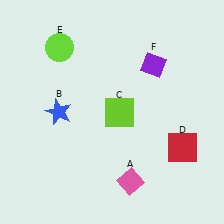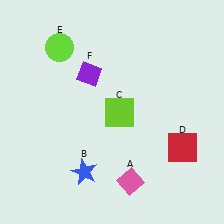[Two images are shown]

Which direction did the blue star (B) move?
The blue star (B) moved down.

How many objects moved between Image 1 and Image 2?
2 objects moved between the two images.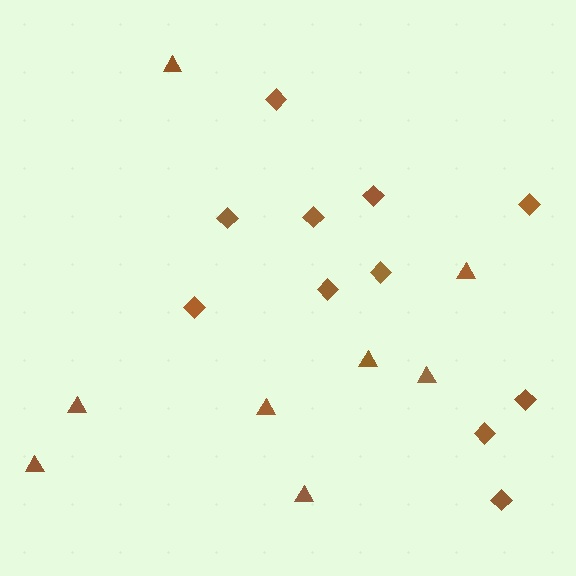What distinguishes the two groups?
There are 2 groups: one group of diamonds (11) and one group of triangles (8).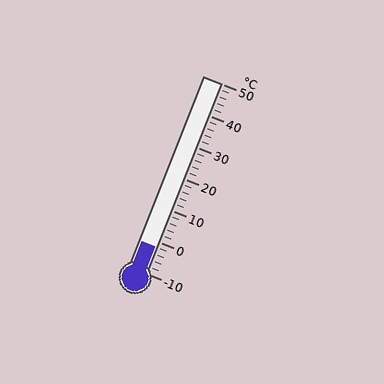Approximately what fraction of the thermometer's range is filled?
The thermometer is filled to approximately 15% of its range.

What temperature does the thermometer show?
The thermometer shows approximately -2°C.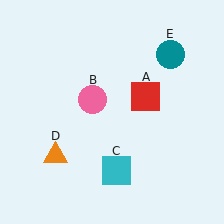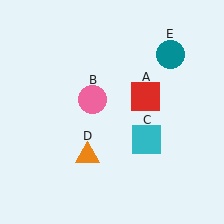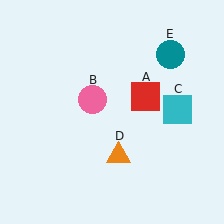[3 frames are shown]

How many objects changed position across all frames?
2 objects changed position: cyan square (object C), orange triangle (object D).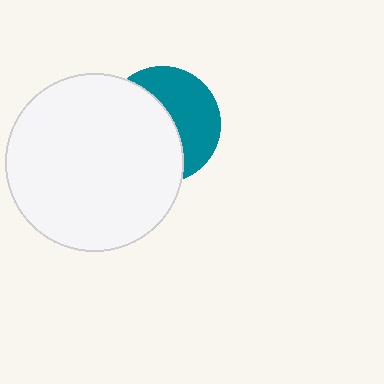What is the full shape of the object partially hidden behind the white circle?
The partially hidden object is a teal circle.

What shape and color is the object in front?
The object in front is a white circle.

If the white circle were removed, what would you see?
You would see the complete teal circle.